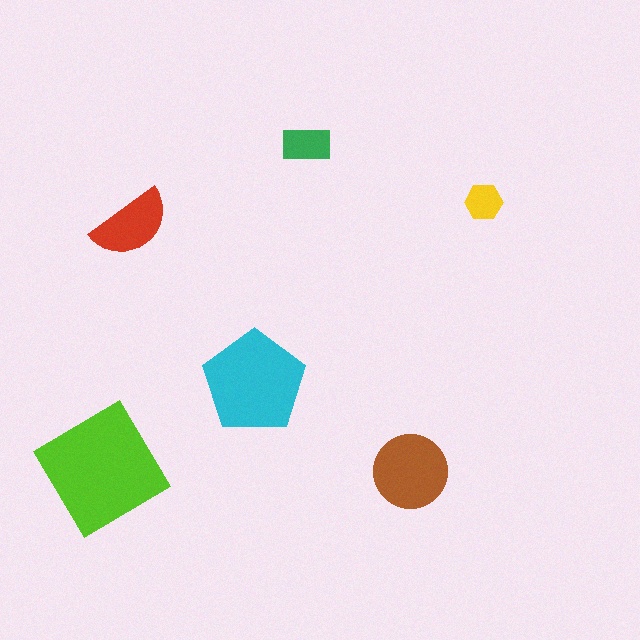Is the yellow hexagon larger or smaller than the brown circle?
Smaller.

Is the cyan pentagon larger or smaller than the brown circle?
Larger.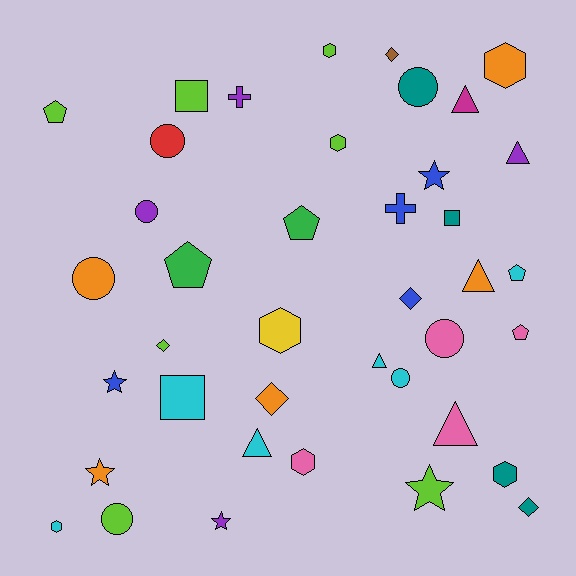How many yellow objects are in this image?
There is 1 yellow object.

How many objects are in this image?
There are 40 objects.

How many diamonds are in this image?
There are 5 diamonds.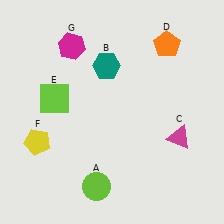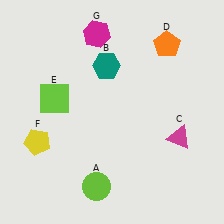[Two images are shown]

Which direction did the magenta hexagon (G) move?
The magenta hexagon (G) moved right.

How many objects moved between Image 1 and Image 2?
1 object moved between the two images.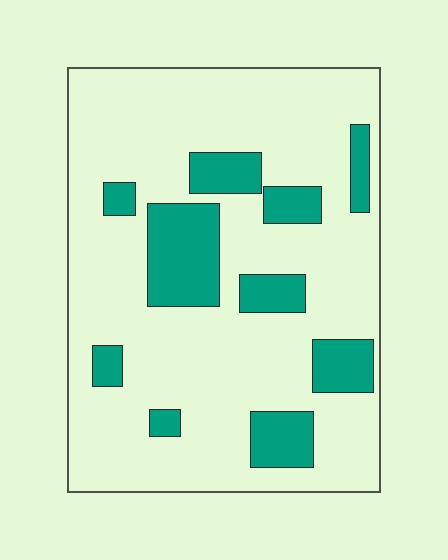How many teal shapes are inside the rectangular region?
10.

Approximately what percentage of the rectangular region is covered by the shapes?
Approximately 20%.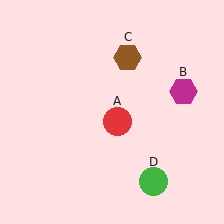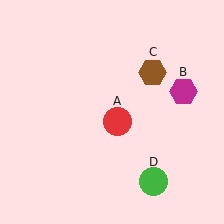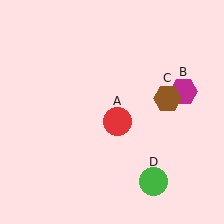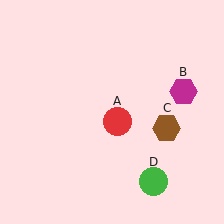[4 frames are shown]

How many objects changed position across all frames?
1 object changed position: brown hexagon (object C).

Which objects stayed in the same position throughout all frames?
Red circle (object A) and magenta hexagon (object B) and green circle (object D) remained stationary.